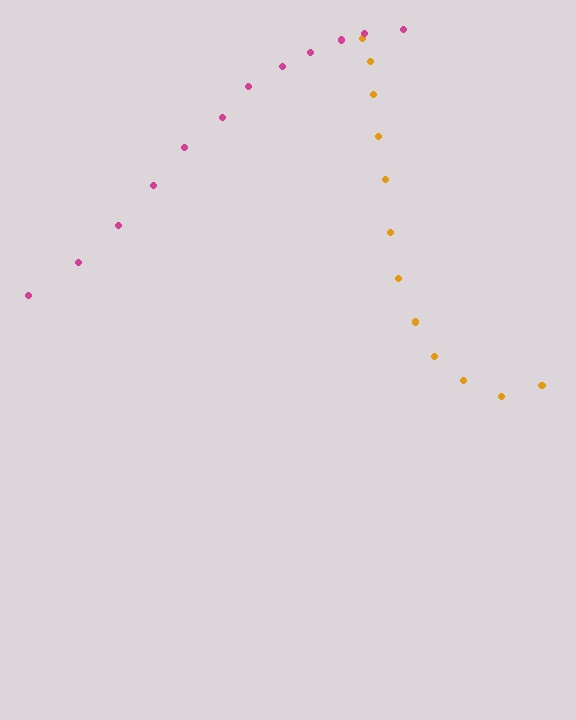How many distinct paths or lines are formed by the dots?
There are 2 distinct paths.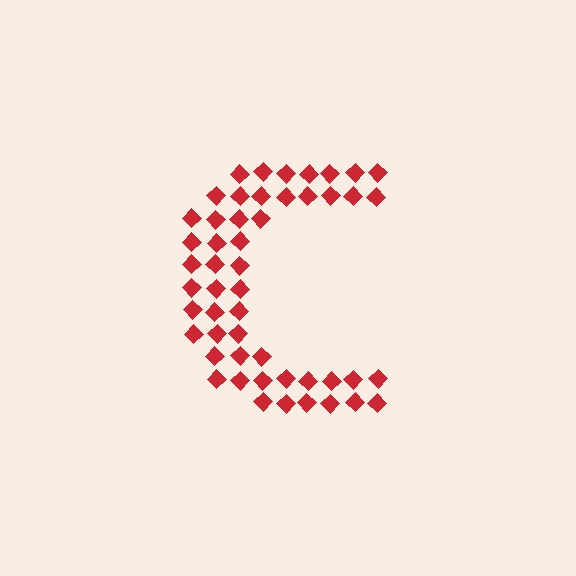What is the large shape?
The large shape is the letter C.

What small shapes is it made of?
It is made of small diamonds.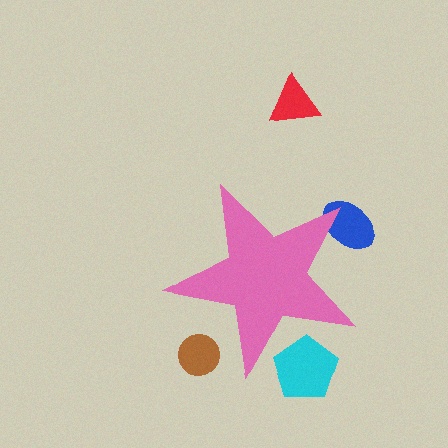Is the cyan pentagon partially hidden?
Yes, the cyan pentagon is partially hidden behind the pink star.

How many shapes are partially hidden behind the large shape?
3 shapes are partially hidden.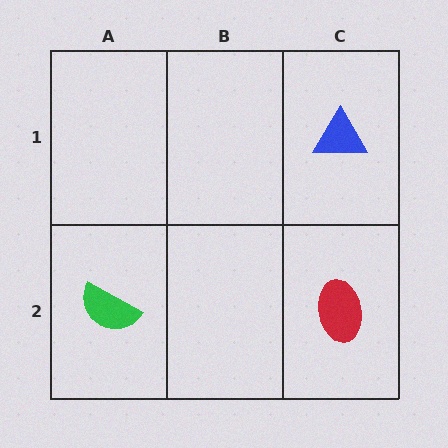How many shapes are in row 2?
2 shapes.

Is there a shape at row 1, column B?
No, that cell is empty.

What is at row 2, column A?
A green semicircle.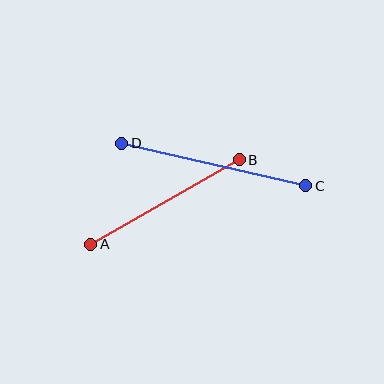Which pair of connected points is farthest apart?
Points C and D are farthest apart.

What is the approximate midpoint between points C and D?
The midpoint is at approximately (214, 165) pixels.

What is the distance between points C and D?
The distance is approximately 189 pixels.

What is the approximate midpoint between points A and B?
The midpoint is at approximately (165, 202) pixels.